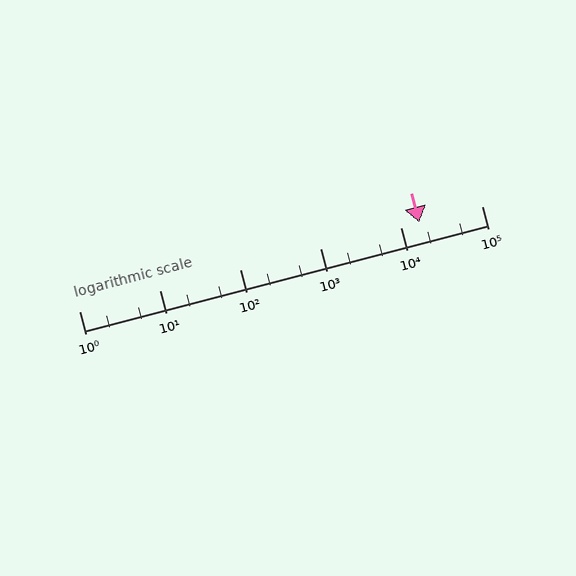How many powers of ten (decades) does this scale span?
The scale spans 5 decades, from 1 to 100000.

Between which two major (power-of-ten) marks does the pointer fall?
The pointer is between 10000 and 100000.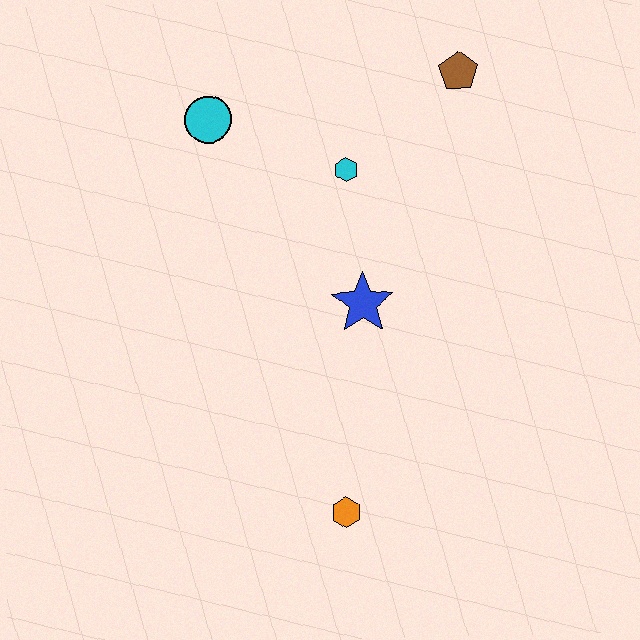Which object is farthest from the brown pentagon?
The orange hexagon is farthest from the brown pentagon.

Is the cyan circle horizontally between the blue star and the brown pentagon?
No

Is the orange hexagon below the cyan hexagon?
Yes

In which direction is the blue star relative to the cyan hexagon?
The blue star is below the cyan hexagon.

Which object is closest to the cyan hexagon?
The blue star is closest to the cyan hexagon.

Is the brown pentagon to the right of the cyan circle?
Yes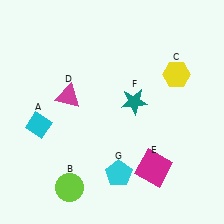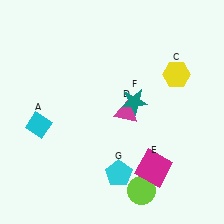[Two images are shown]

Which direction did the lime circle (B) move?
The lime circle (B) moved right.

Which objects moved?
The objects that moved are: the lime circle (B), the magenta triangle (D).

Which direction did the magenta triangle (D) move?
The magenta triangle (D) moved right.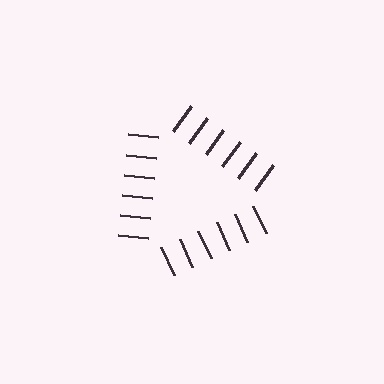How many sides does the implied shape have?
3 sides — the line-ends trace a triangle.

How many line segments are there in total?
18 — 6 along each of the 3 edges.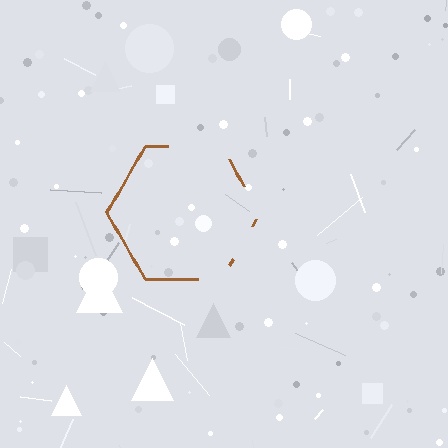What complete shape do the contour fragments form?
The contour fragments form a hexagon.